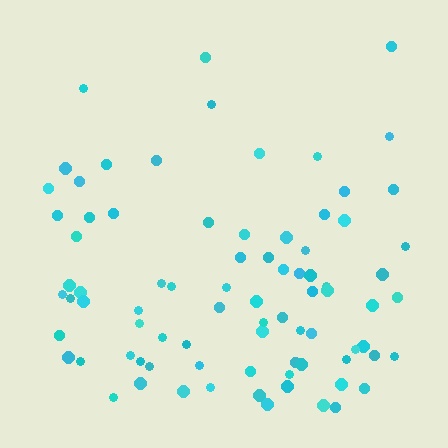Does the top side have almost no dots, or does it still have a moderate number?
Still a moderate number, just noticeably fewer than the bottom.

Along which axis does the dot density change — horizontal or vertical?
Vertical.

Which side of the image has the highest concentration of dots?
The bottom.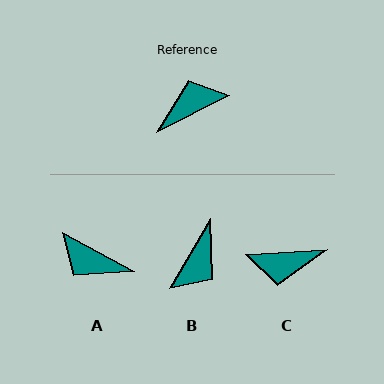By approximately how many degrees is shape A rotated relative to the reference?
Approximately 125 degrees counter-clockwise.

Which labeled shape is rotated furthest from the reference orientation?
C, about 157 degrees away.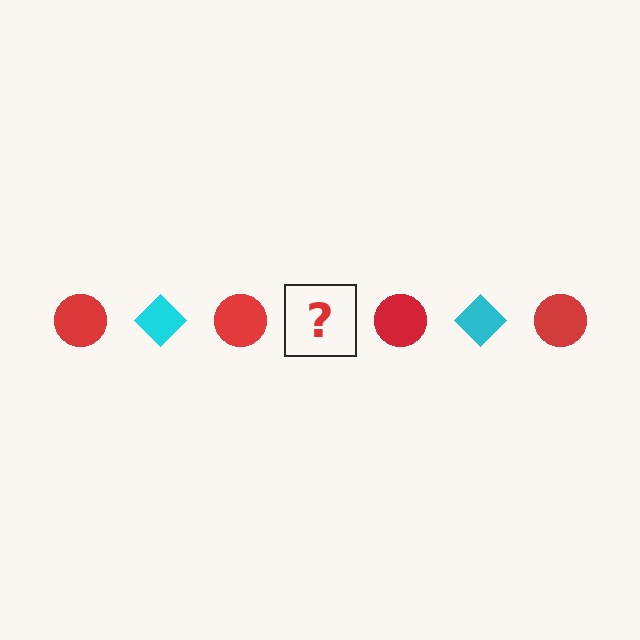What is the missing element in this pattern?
The missing element is a cyan diamond.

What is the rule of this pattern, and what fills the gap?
The rule is that the pattern alternates between red circle and cyan diamond. The gap should be filled with a cyan diamond.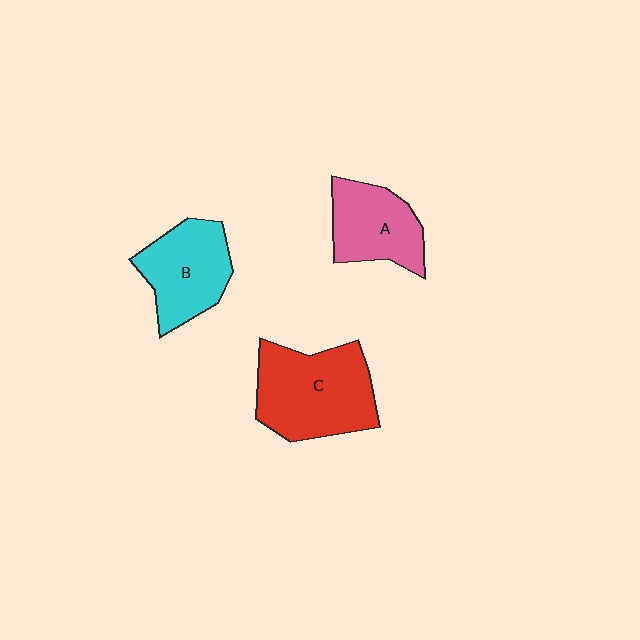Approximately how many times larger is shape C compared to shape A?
Approximately 1.5 times.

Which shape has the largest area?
Shape C (red).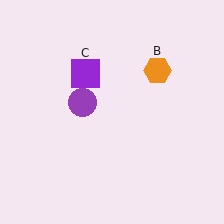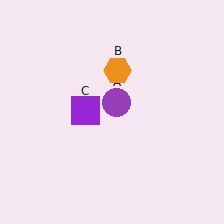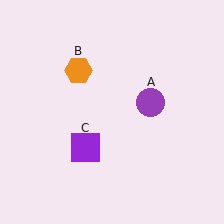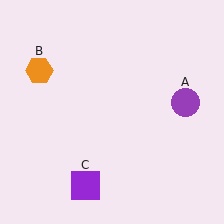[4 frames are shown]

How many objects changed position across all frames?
3 objects changed position: purple circle (object A), orange hexagon (object B), purple square (object C).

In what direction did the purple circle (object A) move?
The purple circle (object A) moved right.